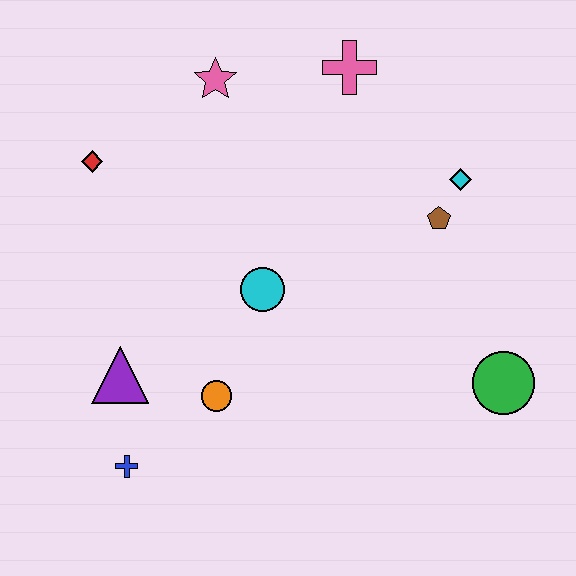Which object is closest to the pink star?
The pink cross is closest to the pink star.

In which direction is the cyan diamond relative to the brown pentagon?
The cyan diamond is above the brown pentagon.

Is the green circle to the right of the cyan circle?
Yes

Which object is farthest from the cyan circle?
The green circle is farthest from the cyan circle.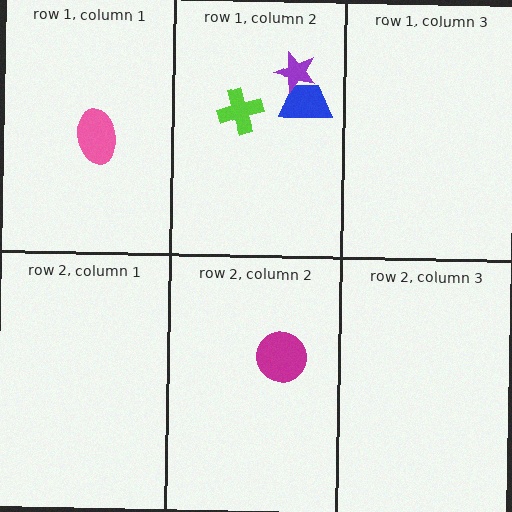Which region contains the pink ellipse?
The row 1, column 1 region.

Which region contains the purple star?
The row 1, column 2 region.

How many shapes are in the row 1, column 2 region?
3.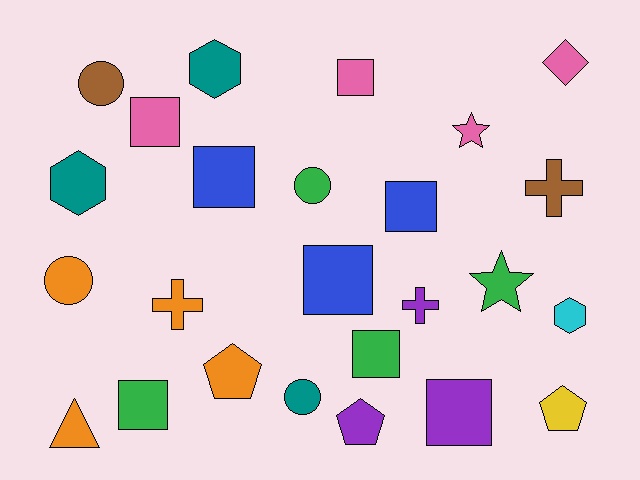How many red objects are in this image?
There are no red objects.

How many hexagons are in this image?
There are 3 hexagons.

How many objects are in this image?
There are 25 objects.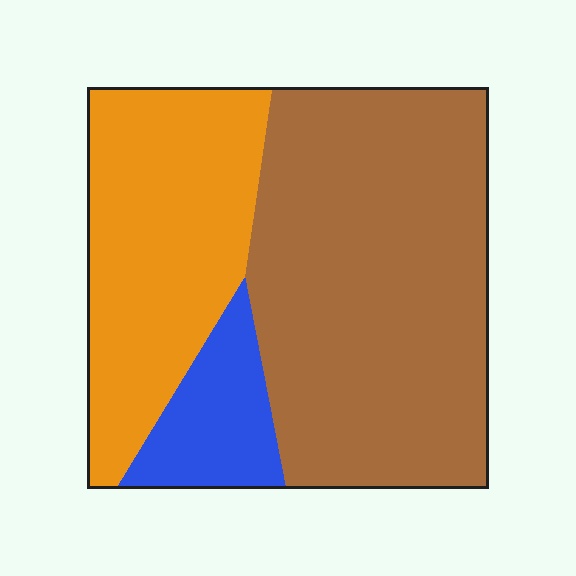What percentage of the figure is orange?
Orange takes up about one third (1/3) of the figure.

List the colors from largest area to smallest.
From largest to smallest: brown, orange, blue.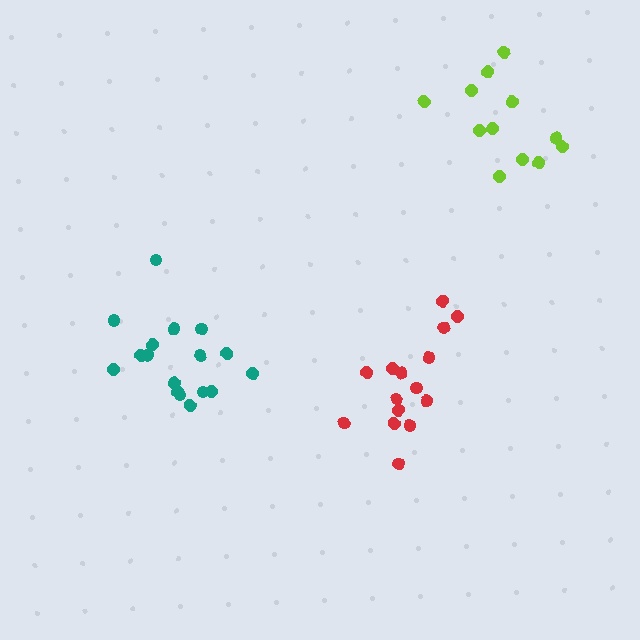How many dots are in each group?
Group 1: 15 dots, Group 2: 17 dots, Group 3: 12 dots (44 total).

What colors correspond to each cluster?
The clusters are colored: red, teal, lime.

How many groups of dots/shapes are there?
There are 3 groups.